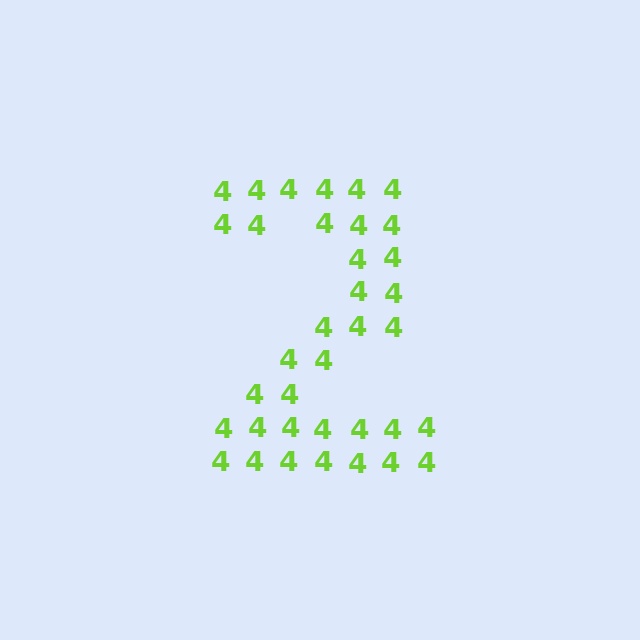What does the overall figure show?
The overall figure shows the digit 2.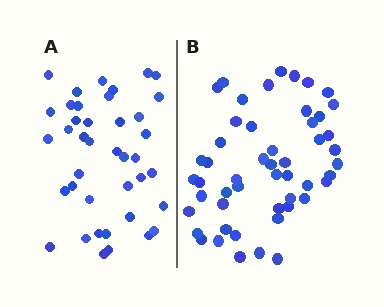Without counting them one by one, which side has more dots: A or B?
Region B (the right region) has more dots.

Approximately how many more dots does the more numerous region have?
Region B has roughly 12 or so more dots than region A.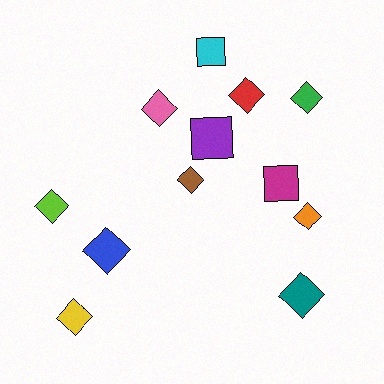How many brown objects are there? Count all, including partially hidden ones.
There is 1 brown object.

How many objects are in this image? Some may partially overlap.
There are 12 objects.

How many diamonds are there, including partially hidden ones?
There are 9 diamonds.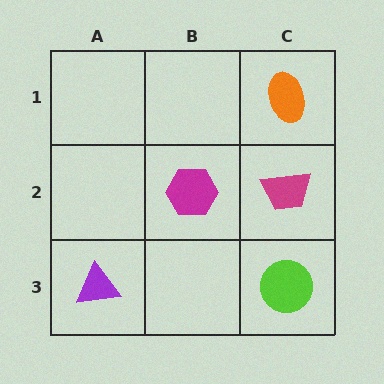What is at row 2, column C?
A magenta trapezoid.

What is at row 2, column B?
A magenta hexagon.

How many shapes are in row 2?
2 shapes.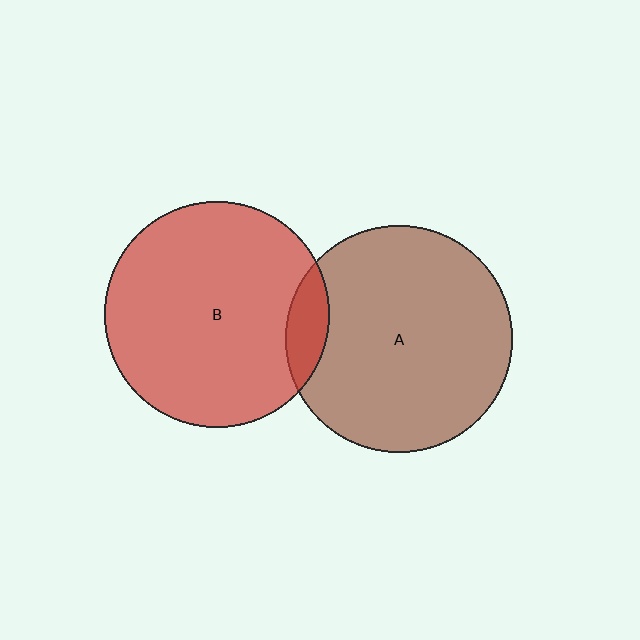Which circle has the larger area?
Circle A (brown).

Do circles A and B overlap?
Yes.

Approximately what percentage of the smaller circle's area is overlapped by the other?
Approximately 10%.